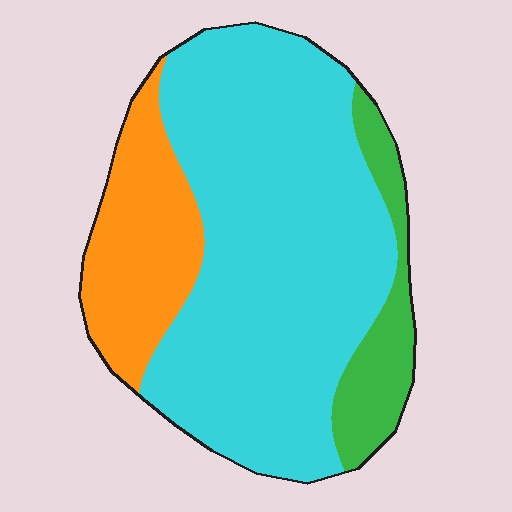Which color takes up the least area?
Green, at roughly 10%.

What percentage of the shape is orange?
Orange covers 20% of the shape.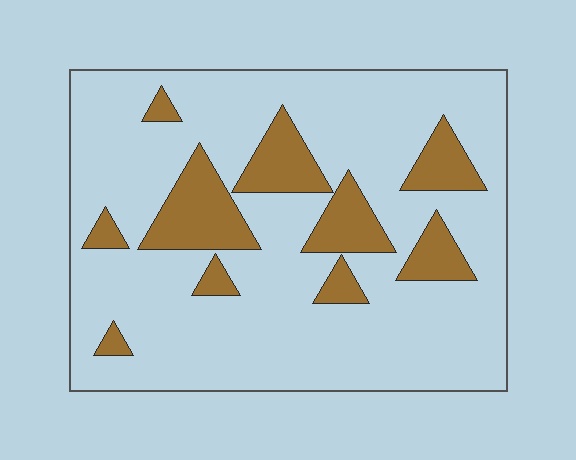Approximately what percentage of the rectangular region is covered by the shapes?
Approximately 20%.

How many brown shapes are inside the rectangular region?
10.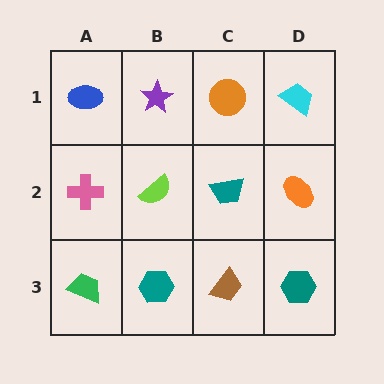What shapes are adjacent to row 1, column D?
An orange ellipse (row 2, column D), an orange circle (row 1, column C).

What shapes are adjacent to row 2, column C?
An orange circle (row 1, column C), a brown trapezoid (row 3, column C), a lime semicircle (row 2, column B), an orange ellipse (row 2, column D).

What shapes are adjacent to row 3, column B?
A lime semicircle (row 2, column B), a green trapezoid (row 3, column A), a brown trapezoid (row 3, column C).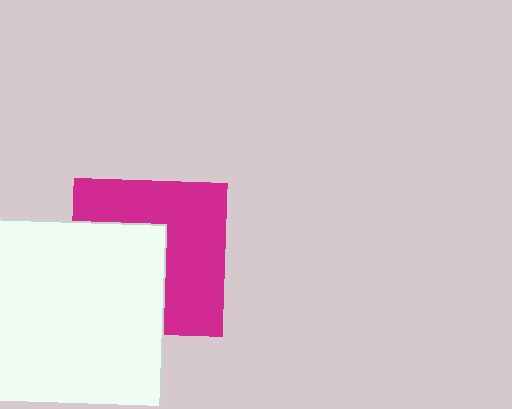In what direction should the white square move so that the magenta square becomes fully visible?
The white square should move left. That is the shortest direction to clear the overlap and leave the magenta square fully visible.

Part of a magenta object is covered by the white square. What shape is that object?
It is a square.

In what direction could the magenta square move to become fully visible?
The magenta square could move right. That would shift it out from behind the white square entirely.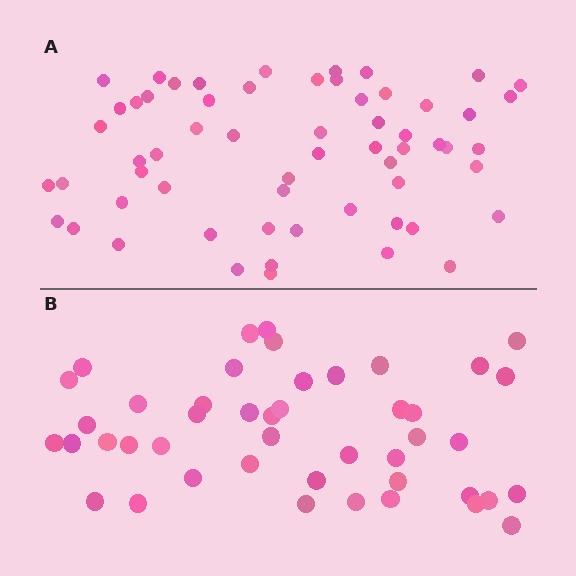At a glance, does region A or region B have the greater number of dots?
Region A (the top region) has more dots.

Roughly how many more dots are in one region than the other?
Region A has approximately 15 more dots than region B.